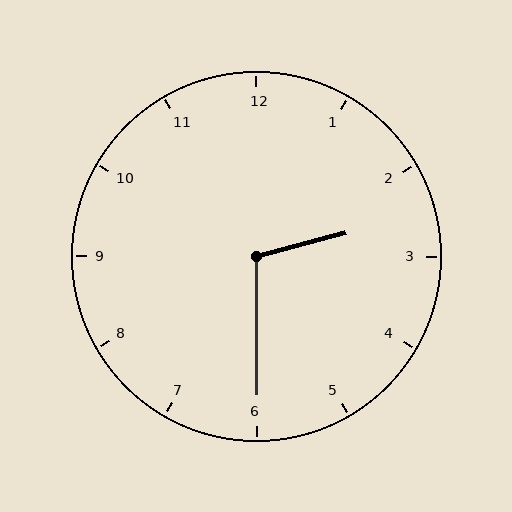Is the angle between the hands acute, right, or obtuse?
It is obtuse.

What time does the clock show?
2:30.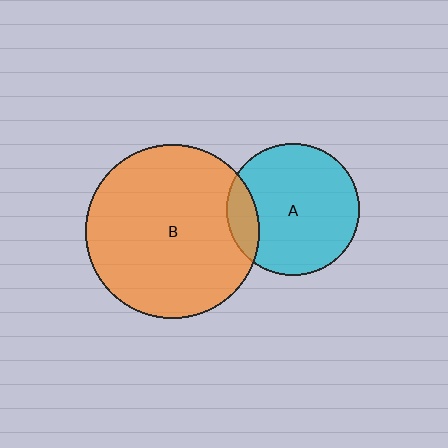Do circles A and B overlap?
Yes.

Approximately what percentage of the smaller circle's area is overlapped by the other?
Approximately 15%.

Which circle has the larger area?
Circle B (orange).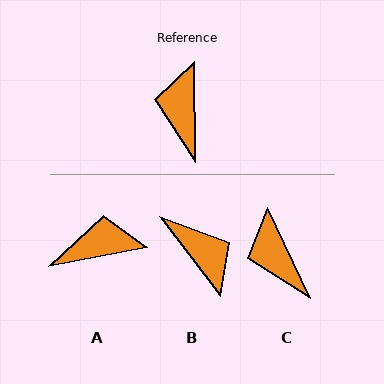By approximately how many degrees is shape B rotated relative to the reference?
Approximately 143 degrees clockwise.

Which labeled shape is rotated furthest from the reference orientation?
B, about 143 degrees away.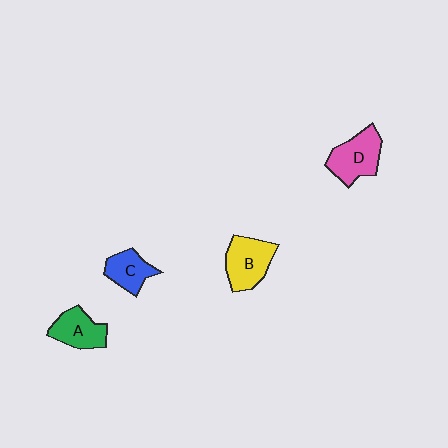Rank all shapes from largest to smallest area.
From largest to smallest: D (pink), B (yellow), A (green), C (blue).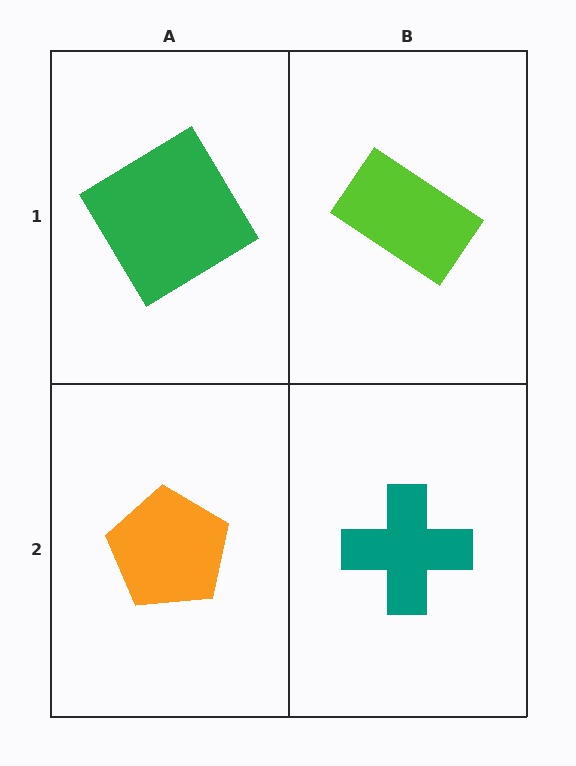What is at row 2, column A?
An orange pentagon.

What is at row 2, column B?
A teal cross.